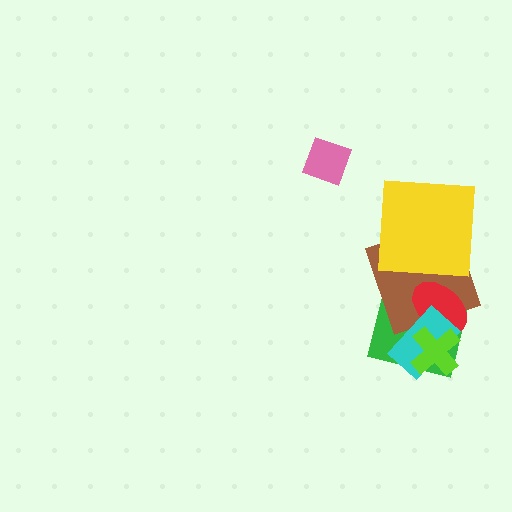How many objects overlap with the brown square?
4 objects overlap with the brown square.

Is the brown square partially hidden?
Yes, it is partially covered by another shape.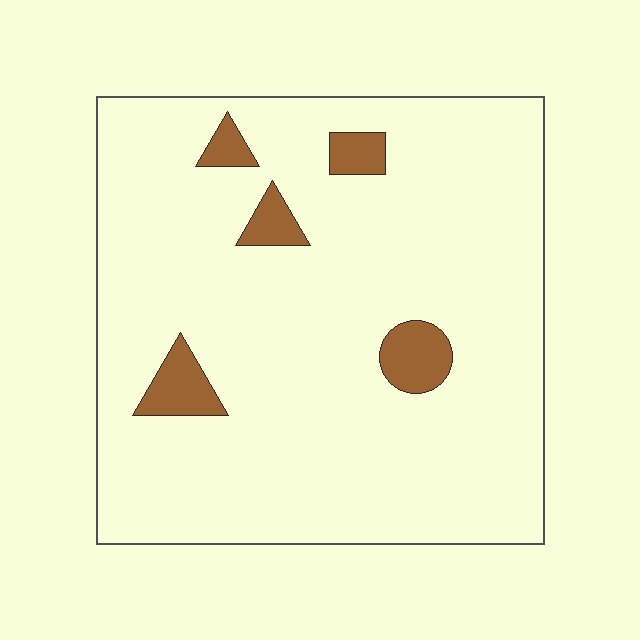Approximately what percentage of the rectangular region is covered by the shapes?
Approximately 10%.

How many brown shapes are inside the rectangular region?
5.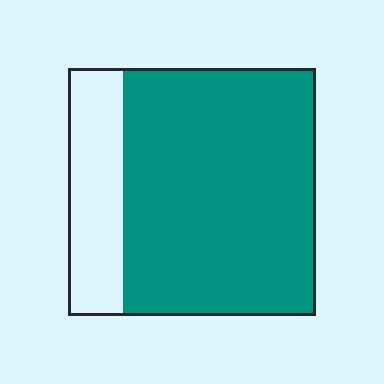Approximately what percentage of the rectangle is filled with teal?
Approximately 80%.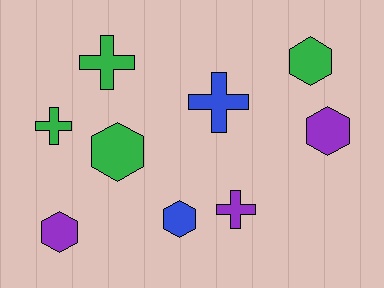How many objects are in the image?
There are 9 objects.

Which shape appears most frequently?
Hexagon, with 5 objects.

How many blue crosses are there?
There is 1 blue cross.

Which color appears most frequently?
Green, with 4 objects.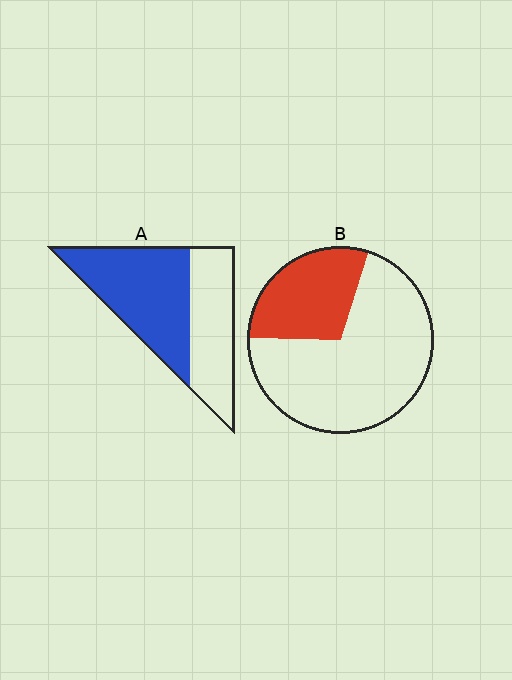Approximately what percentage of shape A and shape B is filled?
A is approximately 60% and B is approximately 30%.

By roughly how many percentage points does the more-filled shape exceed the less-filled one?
By roughly 30 percentage points (A over B).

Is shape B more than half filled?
No.